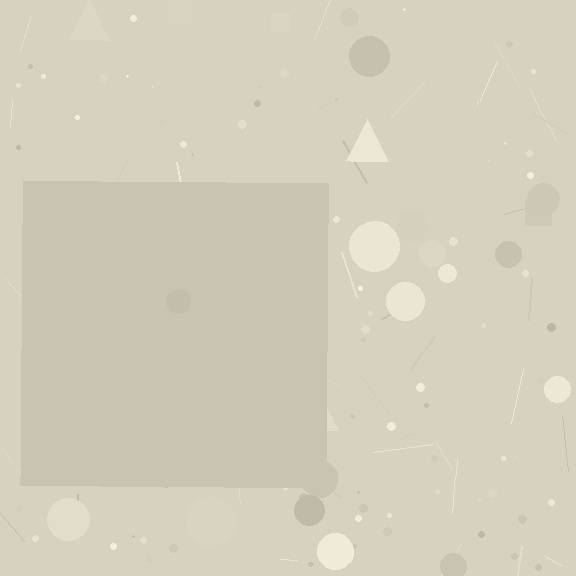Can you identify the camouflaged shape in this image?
The camouflaged shape is a square.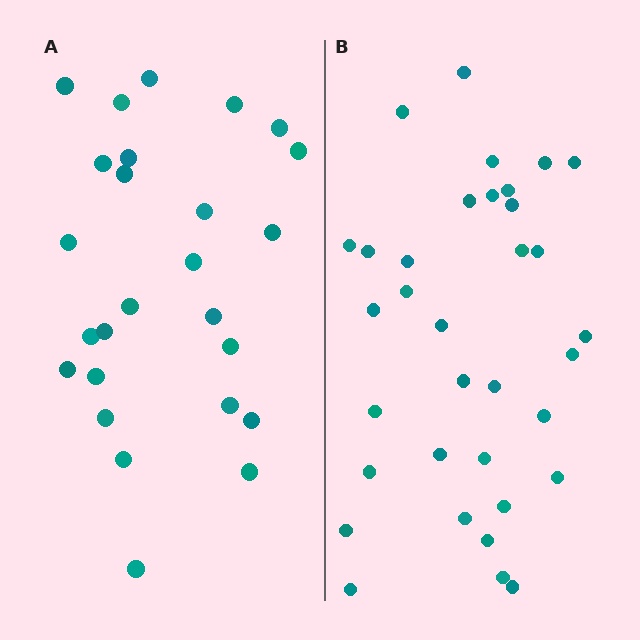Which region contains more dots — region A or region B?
Region B (the right region) has more dots.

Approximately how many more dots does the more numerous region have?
Region B has roughly 8 or so more dots than region A.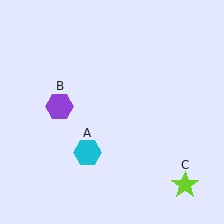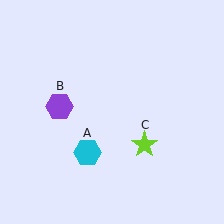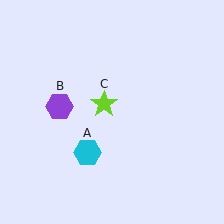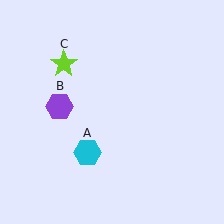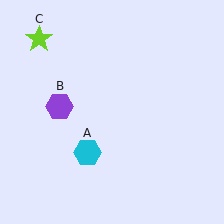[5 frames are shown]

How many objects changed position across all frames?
1 object changed position: lime star (object C).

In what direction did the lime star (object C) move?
The lime star (object C) moved up and to the left.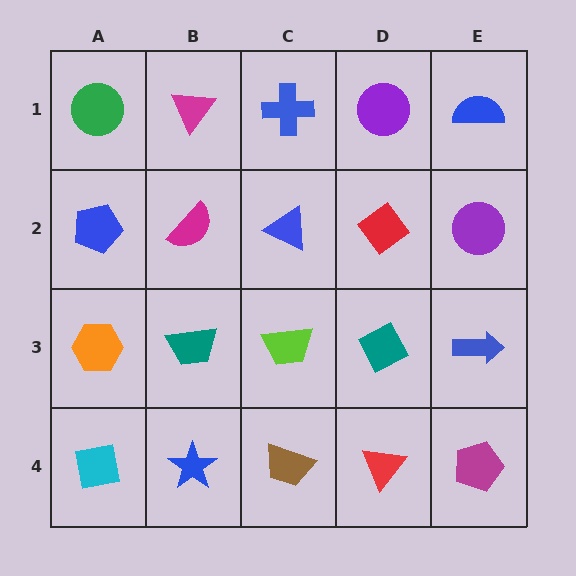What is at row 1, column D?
A purple circle.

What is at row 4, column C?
A brown trapezoid.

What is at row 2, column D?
A red diamond.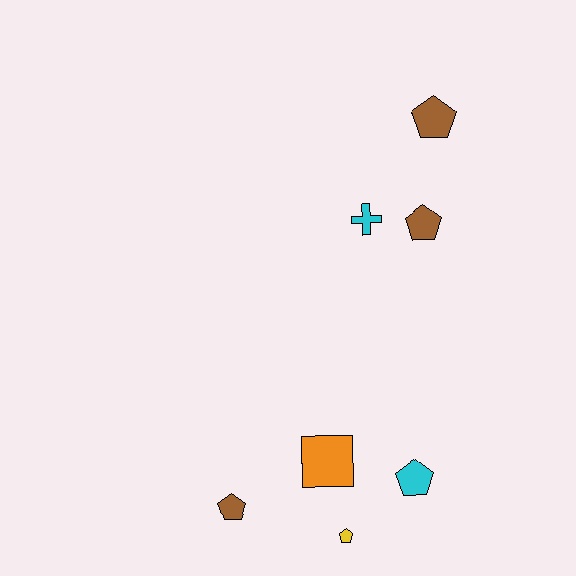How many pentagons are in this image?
There are 5 pentagons.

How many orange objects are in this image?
There is 1 orange object.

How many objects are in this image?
There are 7 objects.